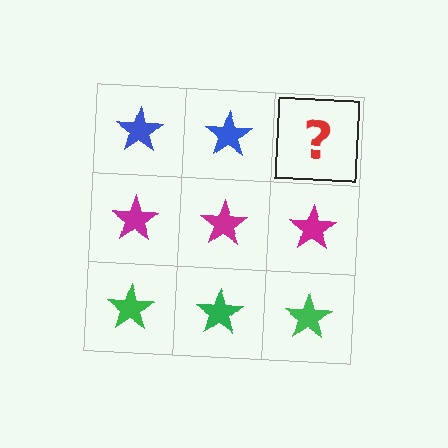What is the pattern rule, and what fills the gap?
The rule is that each row has a consistent color. The gap should be filled with a blue star.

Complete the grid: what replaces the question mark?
The question mark should be replaced with a blue star.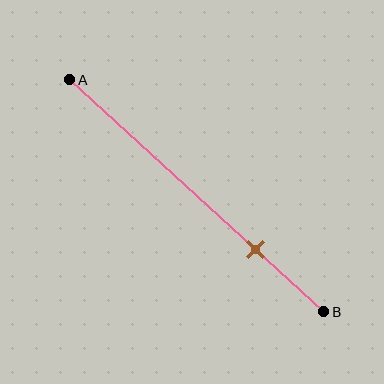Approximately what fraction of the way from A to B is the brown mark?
The brown mark is approximately 75% of the way from A to B.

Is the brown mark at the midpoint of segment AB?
No, the mark is at about 75% from A, not at the 50% midpoint.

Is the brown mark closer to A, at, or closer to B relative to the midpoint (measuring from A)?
The brown mark is closer to point B than the midpoint of segment AB.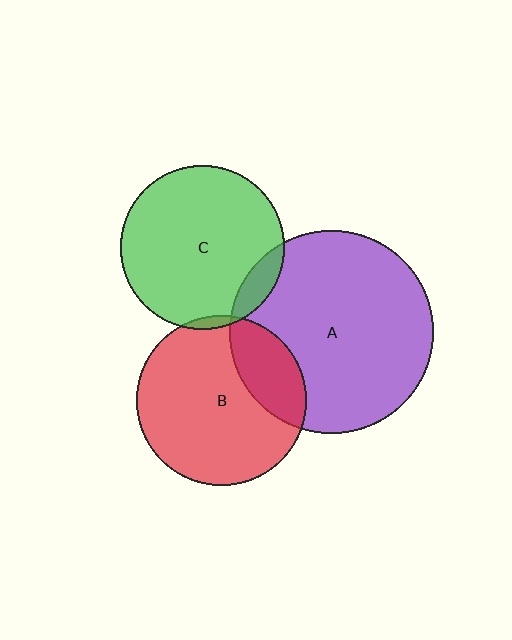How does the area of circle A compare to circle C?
Approximately 1.5 times.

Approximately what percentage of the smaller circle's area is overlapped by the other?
Approximately 10%.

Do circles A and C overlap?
Yes.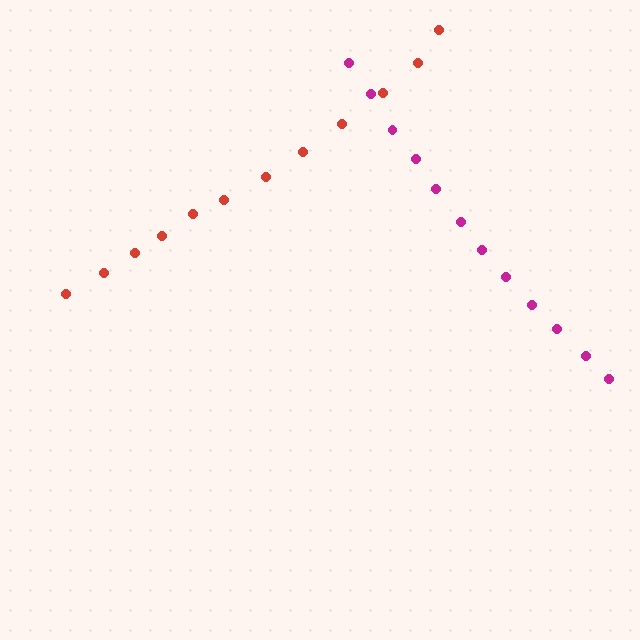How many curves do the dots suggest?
There are 2 distinct paths.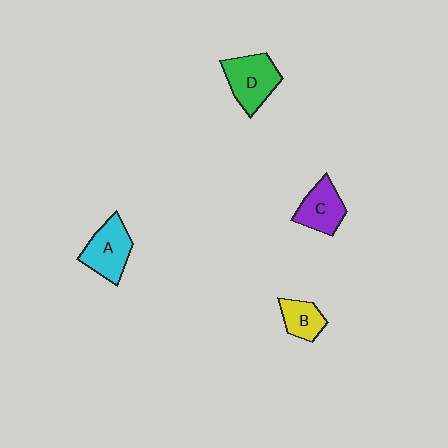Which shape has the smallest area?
Shape B (yellow).